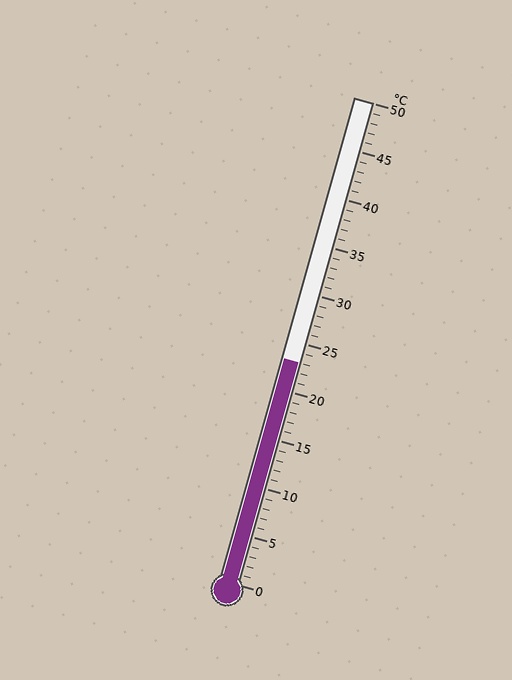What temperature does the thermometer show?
The thermometer shows approximately 23°C.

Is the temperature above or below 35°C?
The temperature is below 35°C.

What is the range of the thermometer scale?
The thermometer scale ranges from 0°C to 50°C.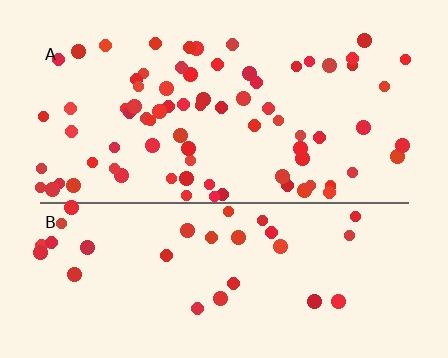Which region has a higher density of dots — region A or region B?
A (the top).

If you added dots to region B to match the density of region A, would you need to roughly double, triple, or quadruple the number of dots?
Approximately double.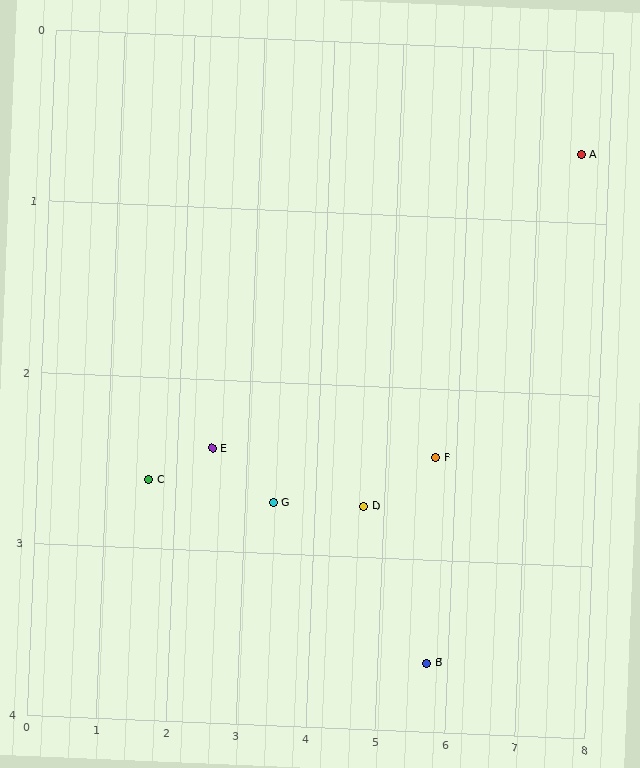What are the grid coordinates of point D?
Point D is at approximately (4.7, 2.7).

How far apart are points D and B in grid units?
Points D and B are about 1.3 grid units apart.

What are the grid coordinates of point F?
Point F is at approximately (5.7, 2.4).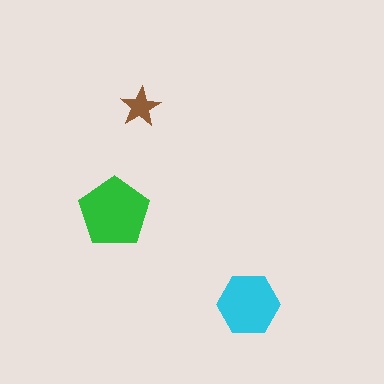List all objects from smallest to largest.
The brown star, the cyan hexagon, the green pentagon.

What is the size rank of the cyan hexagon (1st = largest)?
2nd.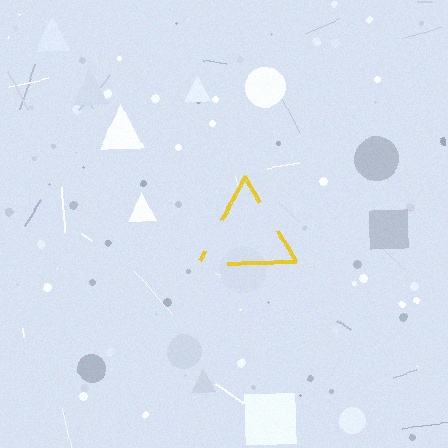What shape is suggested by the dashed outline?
The dashed outline suggests a triangle.